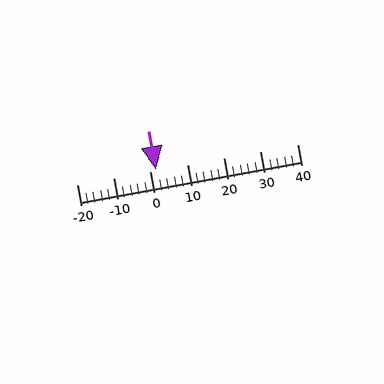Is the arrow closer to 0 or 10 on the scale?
The arrow is closer to 0.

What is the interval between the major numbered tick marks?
The major tick marks are spaced 10 units apart.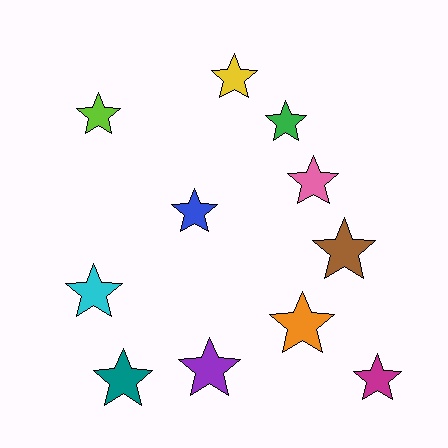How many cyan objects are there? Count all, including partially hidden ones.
There is 1 cyan object.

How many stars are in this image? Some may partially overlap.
There are 11 stars.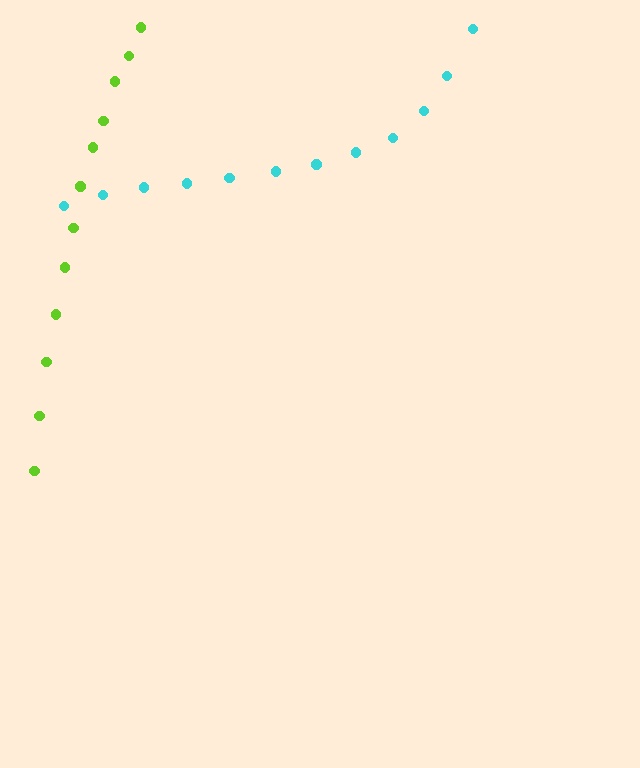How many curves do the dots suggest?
There are 2 distinct paths.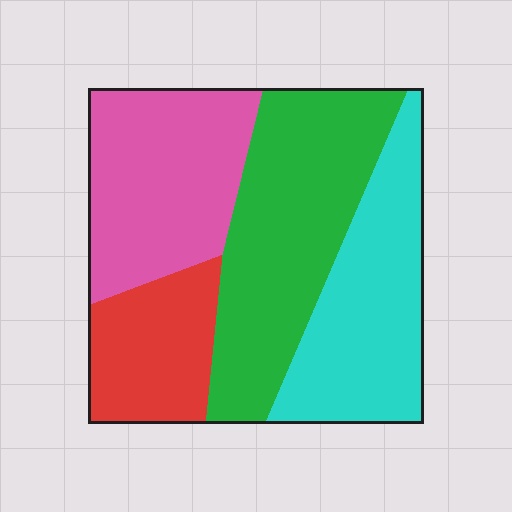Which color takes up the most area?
Green, at roughly 30%.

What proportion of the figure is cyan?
Cyan covers roughly 25% of the figure.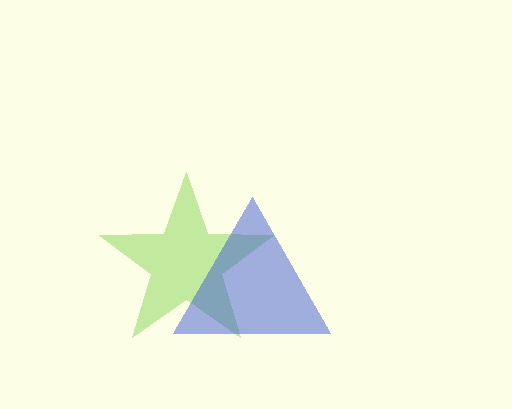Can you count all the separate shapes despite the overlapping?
Yes, there are 2 separate shapes.